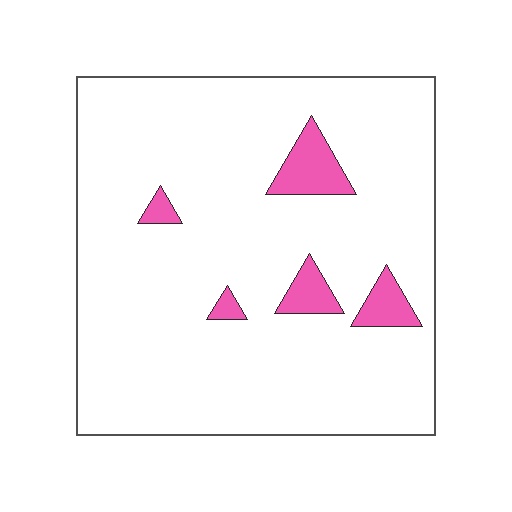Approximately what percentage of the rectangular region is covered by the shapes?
Approximately 10%.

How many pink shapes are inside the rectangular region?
5.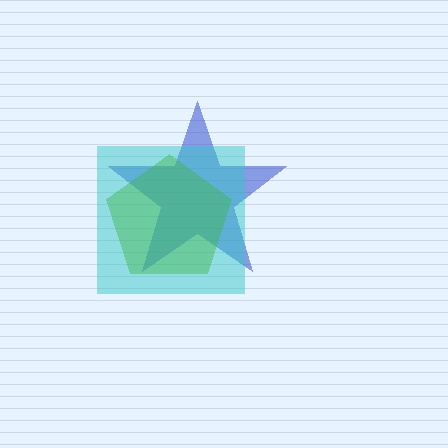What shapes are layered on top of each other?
The layered shapes are: a blue star, a cyan square, a green pentagon.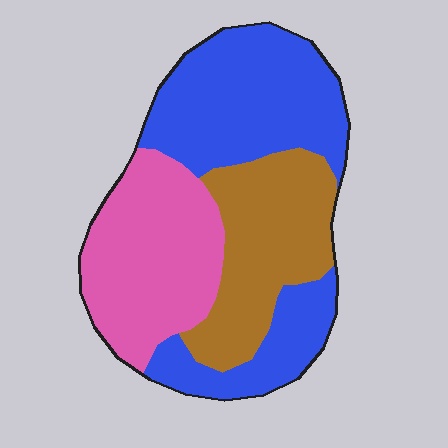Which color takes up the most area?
Blue, at roughly 45%.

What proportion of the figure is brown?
Brown takes up between a sixth and a third of the figure.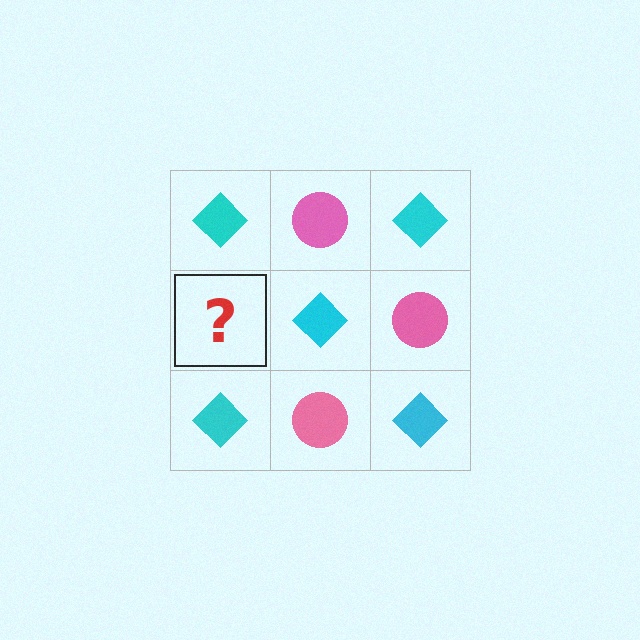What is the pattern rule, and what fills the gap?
The rule is that it alternates cyan diamond and pink circle in a checkerboard pattern. The gap should be filled with a pink circle.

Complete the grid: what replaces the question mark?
The question mark should be replaced with a pink circle.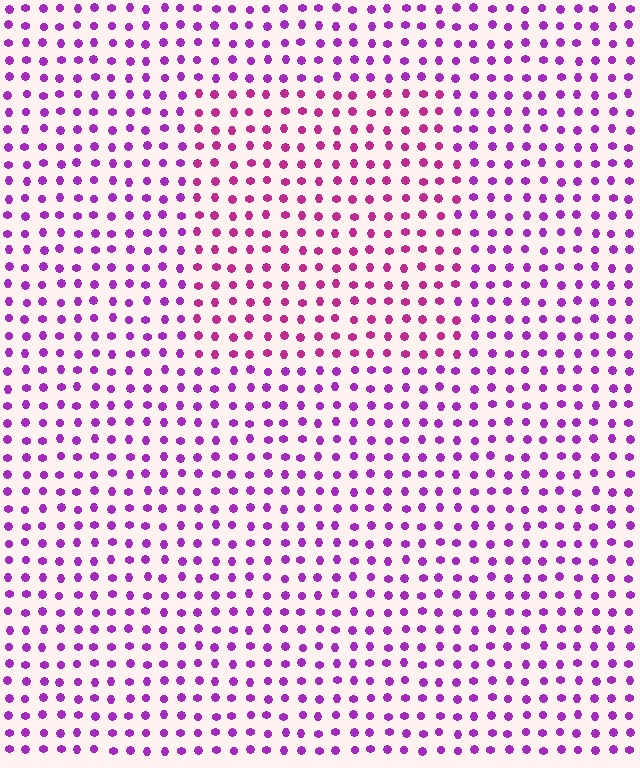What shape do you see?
I see a rectangle.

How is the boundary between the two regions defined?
The boundary is defined purely by a slight shift in hue (about 30 degrees). Spacing, size, and orientation are identical on both sides.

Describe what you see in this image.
The image is filled with small purple elements in a uniform arrangement. A rectangle-shaped region is visible where the elements are tinted to a slightly different hue, forming a subtle color boundary.